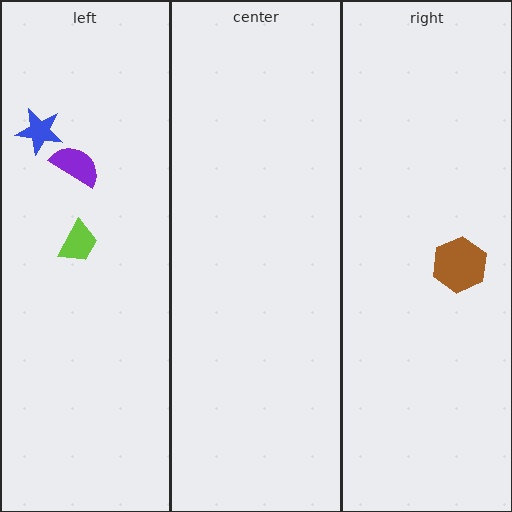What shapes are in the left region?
The purple semicircle, the blue star, the lime trapezoid.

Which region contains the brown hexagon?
The right region.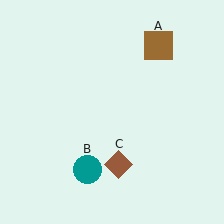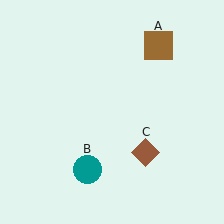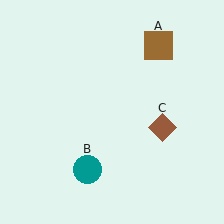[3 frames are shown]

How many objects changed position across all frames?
1 object changed position: brown diamond (object C).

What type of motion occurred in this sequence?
The brown diamond (object C) rotated counterclockwise around the center of the scene.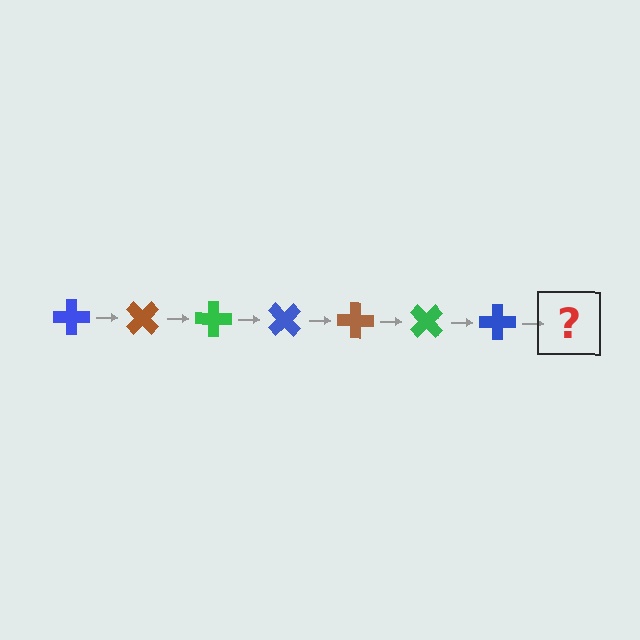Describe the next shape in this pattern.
It should be a brown cross, rotated 315 degrees from the start.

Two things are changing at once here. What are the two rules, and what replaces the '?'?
The two rules are that it rotates 45 degrees each step and the color cycles through blue, brown, and green. The '?' should be a brown cross, rotated 315 degrees from the start.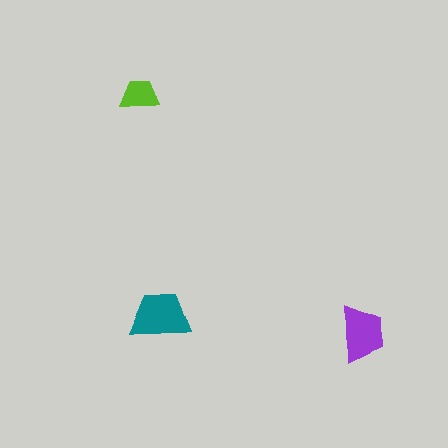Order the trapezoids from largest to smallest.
the teal one, the purple one, the lime one.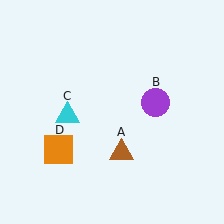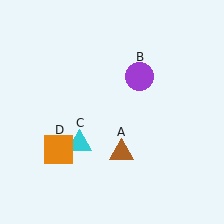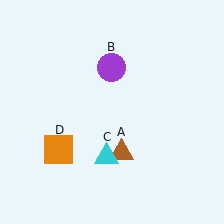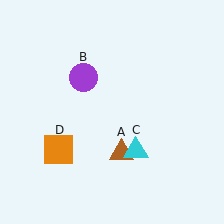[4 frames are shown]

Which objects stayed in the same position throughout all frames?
Brown triangle (object A) and orange square (object D) remained stationary.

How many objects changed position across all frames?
2 objects changed position: purple circle (object B), cyan triangle (object C).